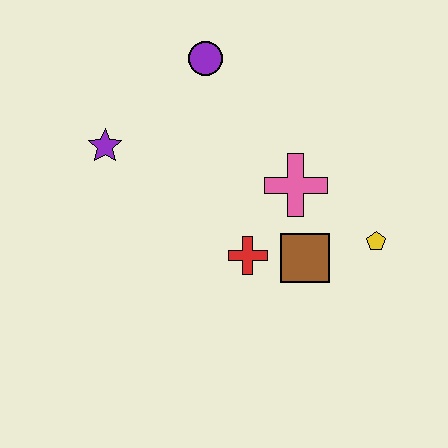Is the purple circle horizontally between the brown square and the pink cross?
No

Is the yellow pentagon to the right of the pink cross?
Yes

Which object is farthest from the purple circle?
The yellow pentagon is farthest from the purple circle.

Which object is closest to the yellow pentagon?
The brown square is closest to the yellow pentagon.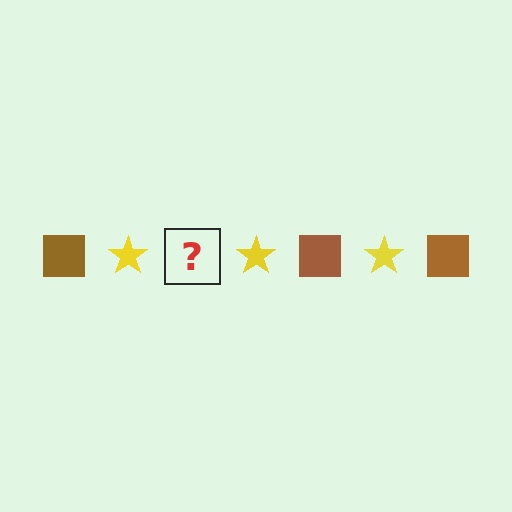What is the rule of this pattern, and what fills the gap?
The rule is that the pattern alternates between brown square and yellow star. The gap should be filled with a brown square.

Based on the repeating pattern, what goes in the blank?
The blank should be a brown square.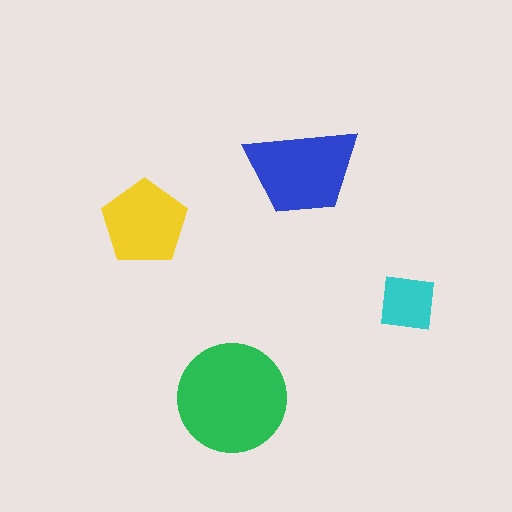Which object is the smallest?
The cyan square.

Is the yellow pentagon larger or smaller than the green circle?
Smaller.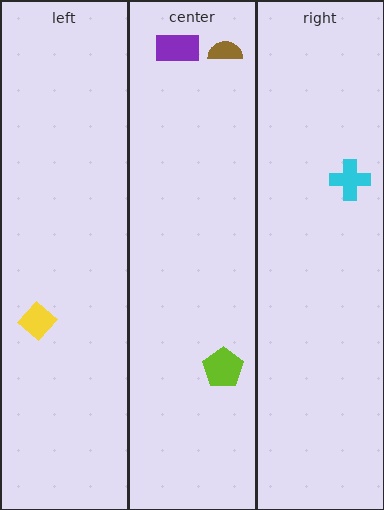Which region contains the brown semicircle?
The center region.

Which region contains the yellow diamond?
The left region.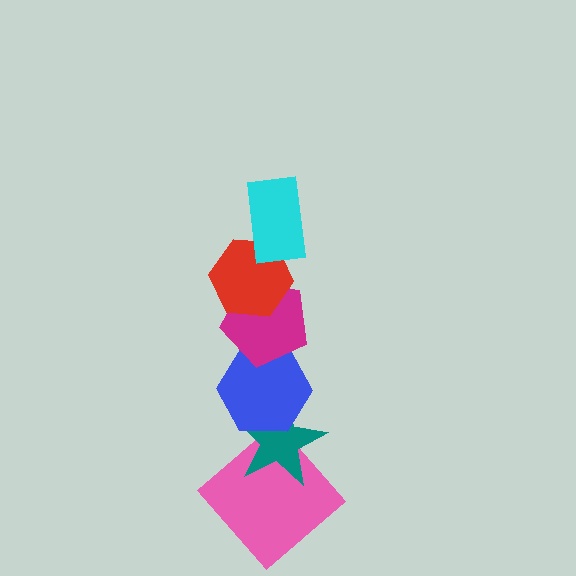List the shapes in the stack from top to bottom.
From top to bottom: the cyan rectangle, the red hexagon, the magenta pentagon, the blue hexagon, the teal star, the pink diamond.